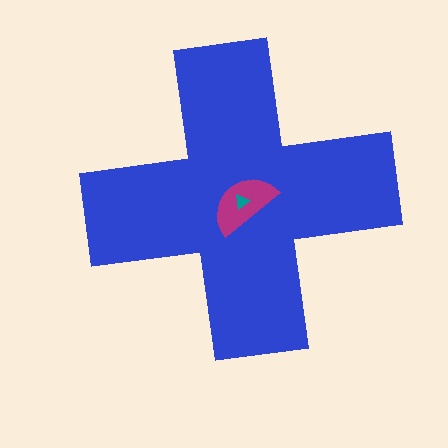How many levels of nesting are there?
3.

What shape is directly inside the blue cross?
The magenta semicircle.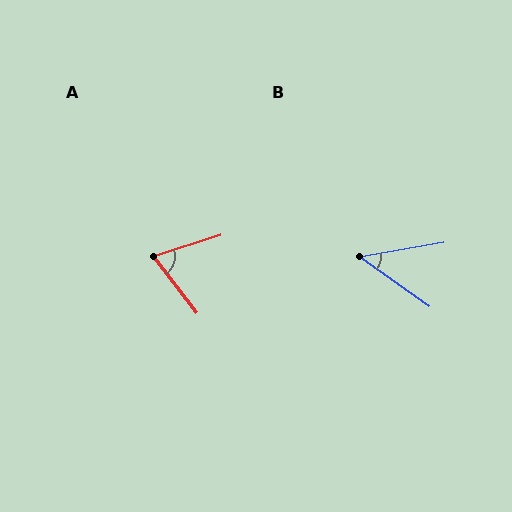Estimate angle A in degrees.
Approximately 70 degrees.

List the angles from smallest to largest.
B (46°), A (70°).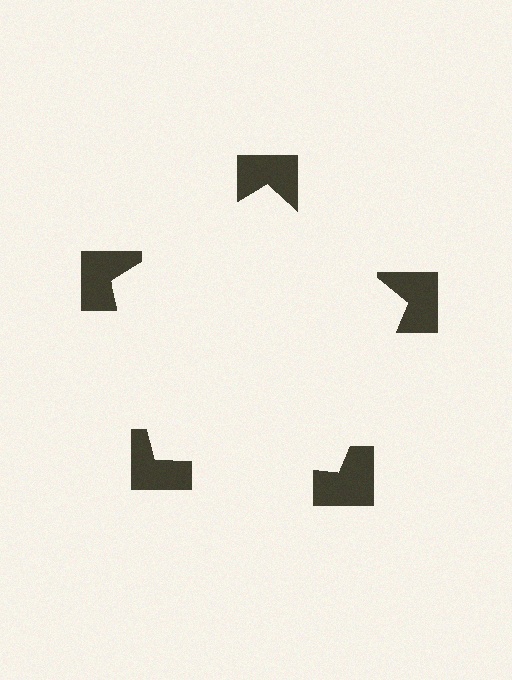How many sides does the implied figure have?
5 sides.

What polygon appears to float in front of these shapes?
An illusory pentagon — its edges are inferred from the aligned wedge cuts in the notched squares, not physically drawn.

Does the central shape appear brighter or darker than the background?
It typically appears slightly brighter than the background, even though no actual brightness change is drawn.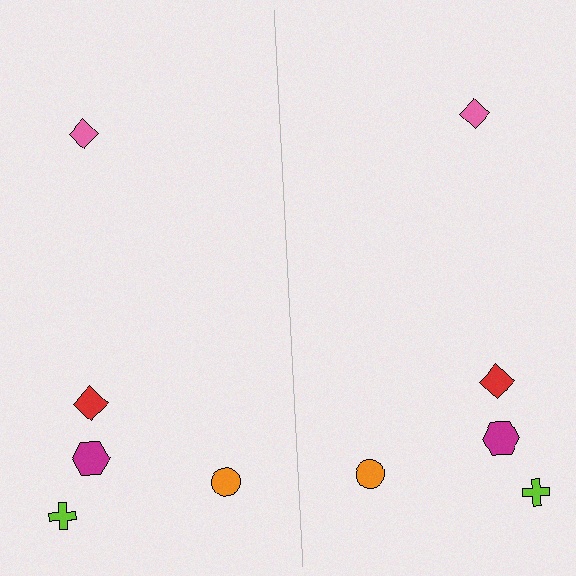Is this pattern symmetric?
Yes, this pattern has bilateral (reflection) symmetry.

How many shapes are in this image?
There are 10 shapes in this image.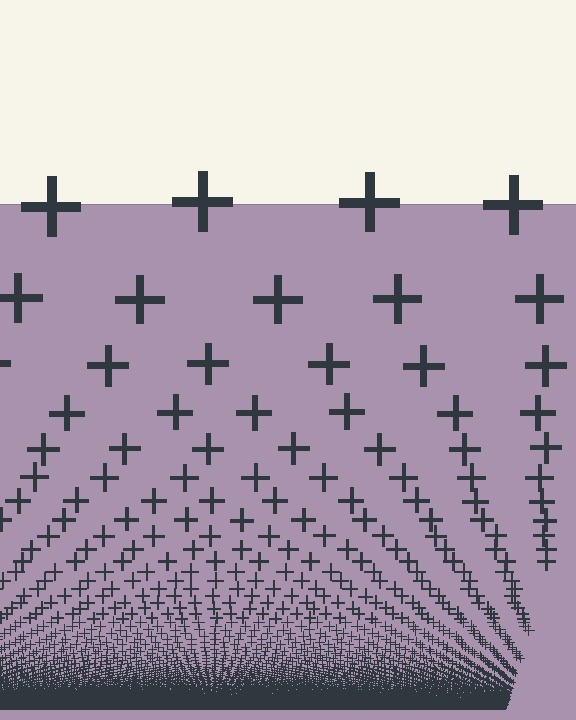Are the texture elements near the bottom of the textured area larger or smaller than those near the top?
Smaller. The gradient is inverted — elements near the bottom are smaller and denser.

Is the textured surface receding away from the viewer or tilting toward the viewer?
The surface appears to tilt toward the viewer. Texture elements get larger and sparser toward the top.